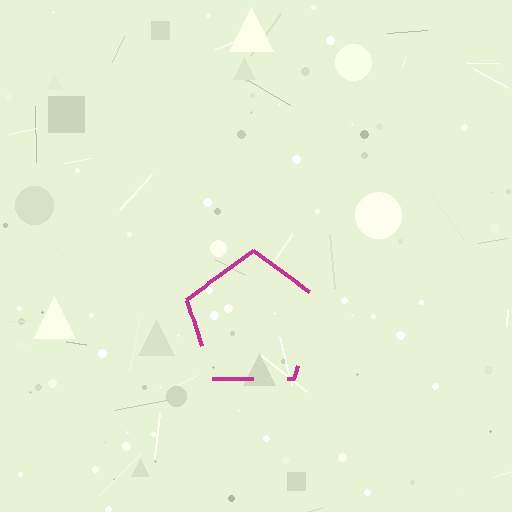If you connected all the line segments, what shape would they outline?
They would outline a pentagon.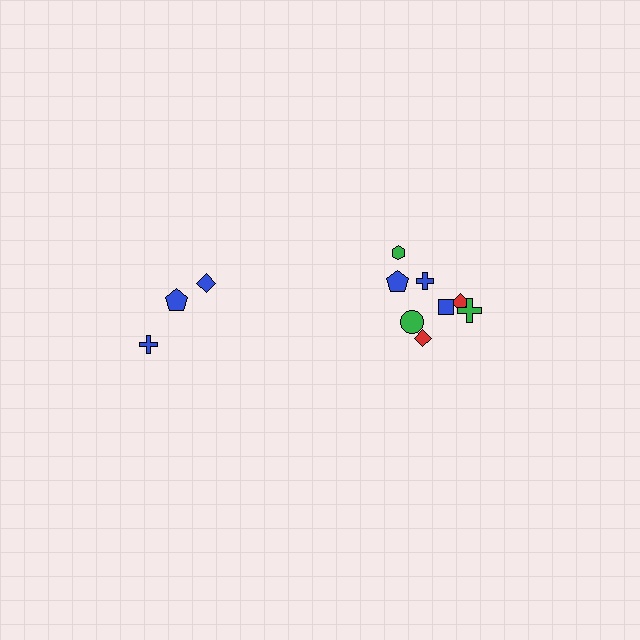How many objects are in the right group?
There are 8 objects.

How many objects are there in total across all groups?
There are 11 objects.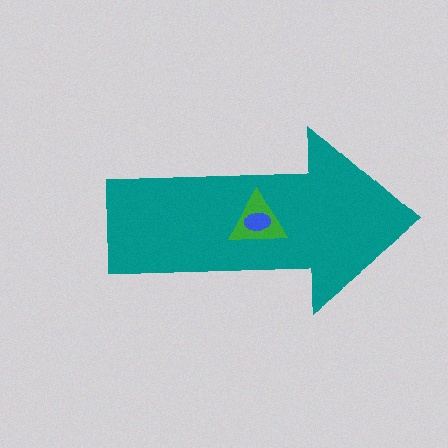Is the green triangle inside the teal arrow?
Yes.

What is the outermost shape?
The teal arrow.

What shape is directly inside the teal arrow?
The green triangle.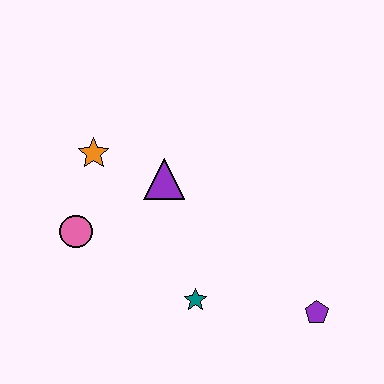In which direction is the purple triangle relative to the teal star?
The purple triangle is above the teal star.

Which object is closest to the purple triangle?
The orange star is closest to the purple triangle.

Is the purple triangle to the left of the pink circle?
No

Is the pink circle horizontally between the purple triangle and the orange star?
No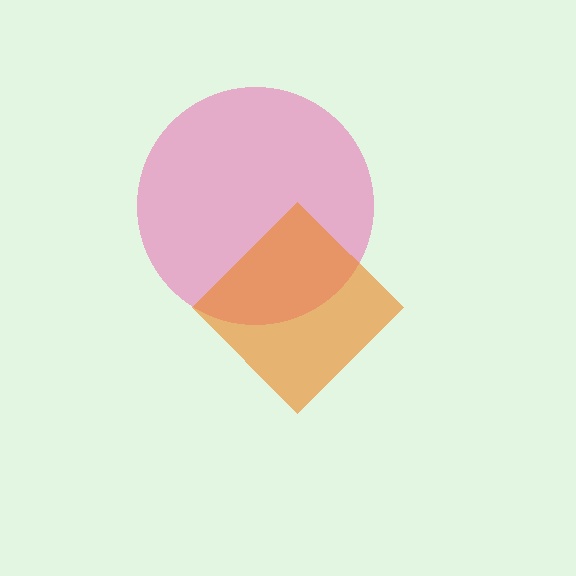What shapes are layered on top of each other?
The layered shapes are: a pink circle, an orange diamond.